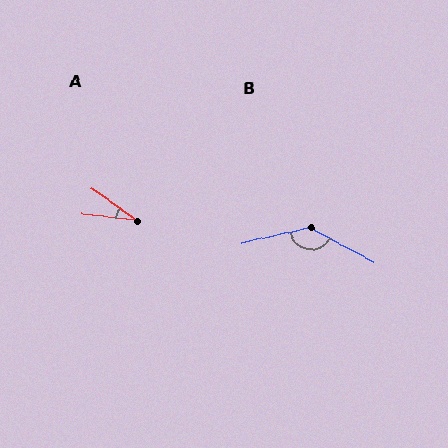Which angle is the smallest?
A, at approximately 28 degrees.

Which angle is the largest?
B, at approximately 139 degrees.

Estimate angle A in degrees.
Approximately 28 degrees.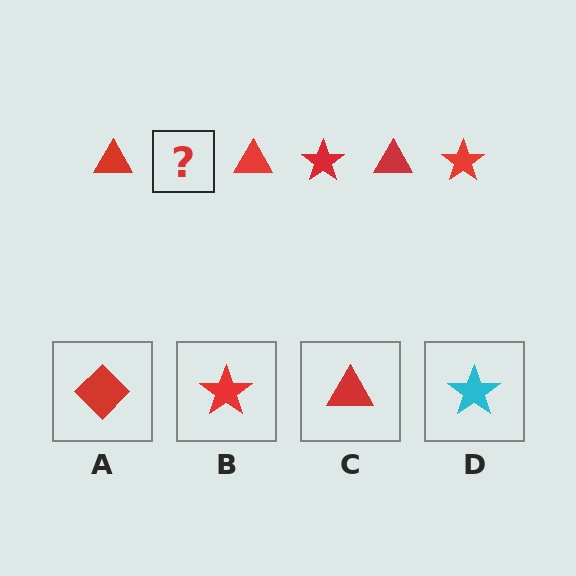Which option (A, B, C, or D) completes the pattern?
B.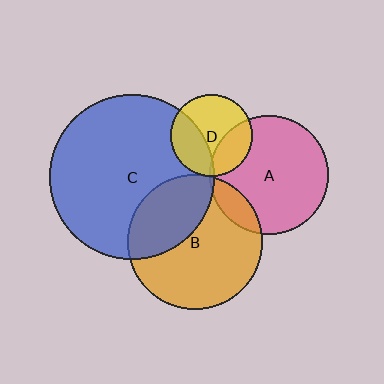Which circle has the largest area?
Circle C (blue).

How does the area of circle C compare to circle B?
Approximately 1.5 times.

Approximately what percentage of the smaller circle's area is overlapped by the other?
Approximately 35%.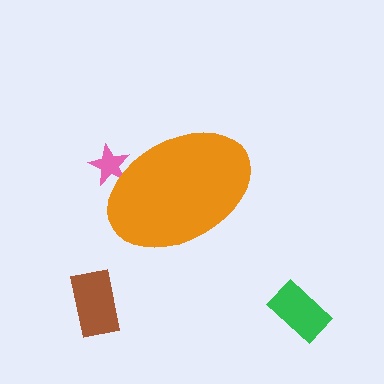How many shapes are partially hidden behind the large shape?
1 shape is partially hidden.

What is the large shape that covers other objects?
An orange ellipse.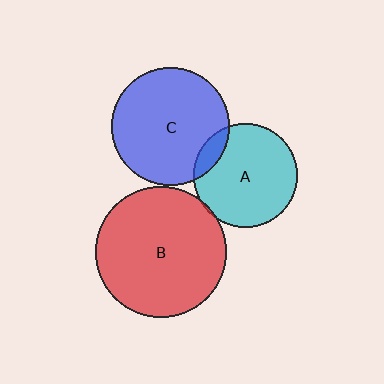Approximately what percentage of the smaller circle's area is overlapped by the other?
Approximately 10%.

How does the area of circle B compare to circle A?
Approximately 1.6 times.